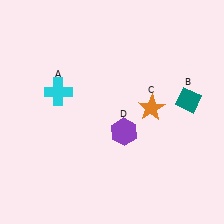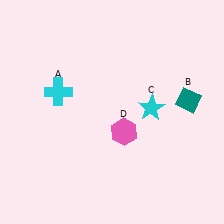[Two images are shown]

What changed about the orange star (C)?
In Image 1, C is orange. In Image 2, it changed to cyan.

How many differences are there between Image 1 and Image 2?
There are 2 differences between the two images.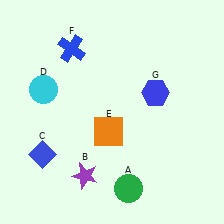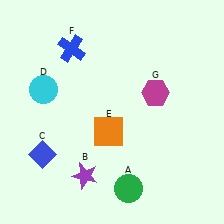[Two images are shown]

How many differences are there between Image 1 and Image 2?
There is 1 difference between the two images.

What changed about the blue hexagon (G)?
In Image 1, G is blue. In Image 2, it changed to magenta.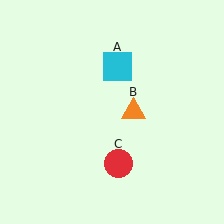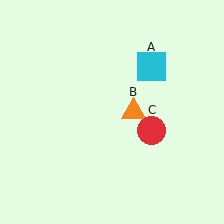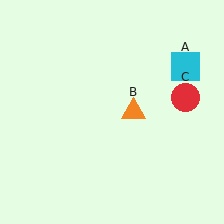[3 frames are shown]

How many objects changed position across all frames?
2 objects changed position: cyan square (object A), red circle (object C).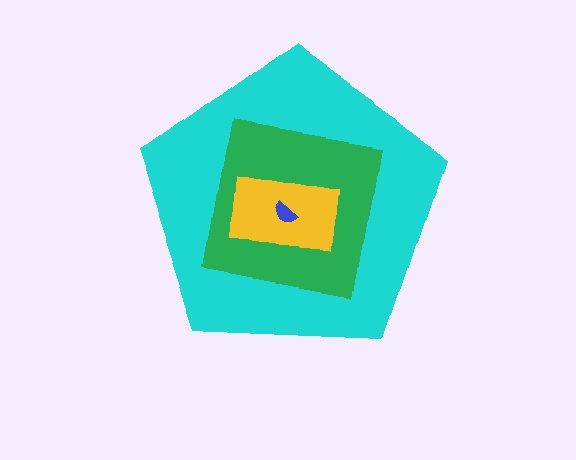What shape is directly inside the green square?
The yellow rectangle.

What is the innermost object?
The blue semicircle.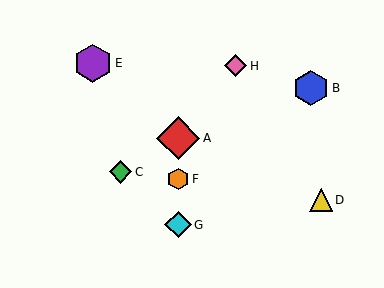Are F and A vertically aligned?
Yes, both are at x≈178.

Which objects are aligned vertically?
Objects A, F, G are aligned vertically.